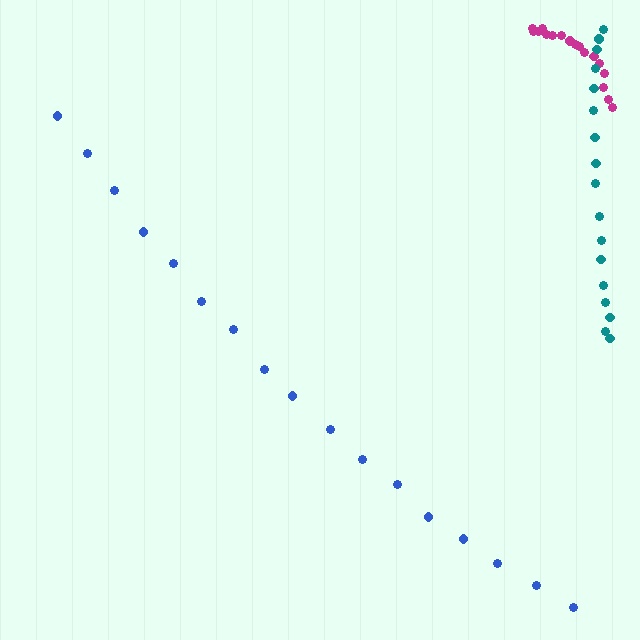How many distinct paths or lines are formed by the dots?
There are 3 distinct paths.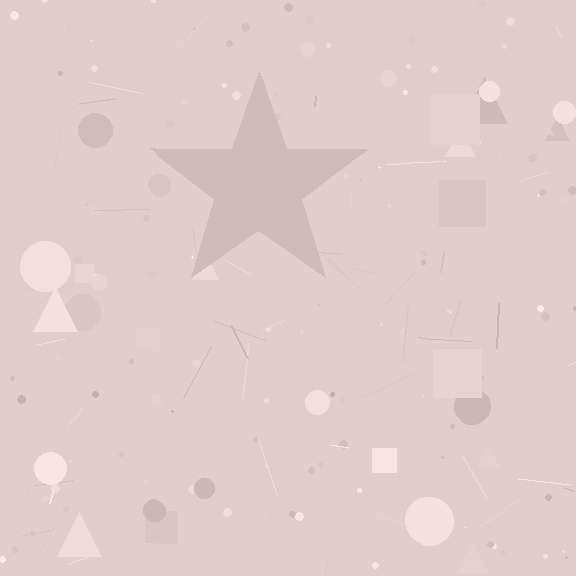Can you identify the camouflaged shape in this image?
The camouflaged shape is a star.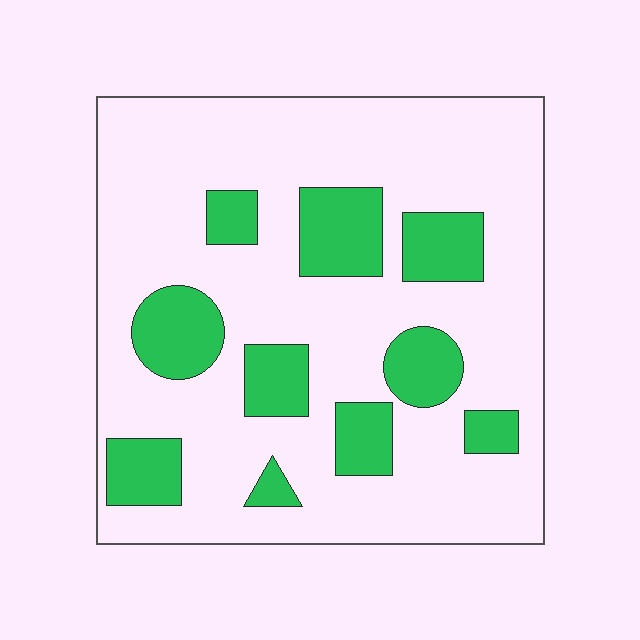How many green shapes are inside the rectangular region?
10.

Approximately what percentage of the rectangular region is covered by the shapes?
Approximately 25%.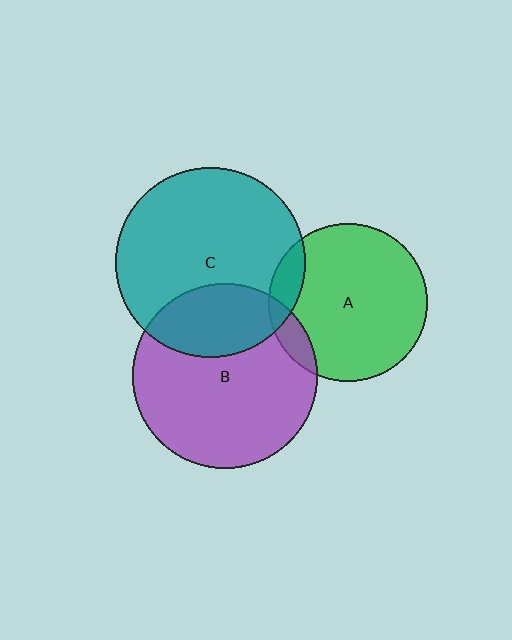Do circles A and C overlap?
Yes.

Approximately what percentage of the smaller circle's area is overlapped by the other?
Approximately 10%.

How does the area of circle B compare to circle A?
Approximately 1.4 times.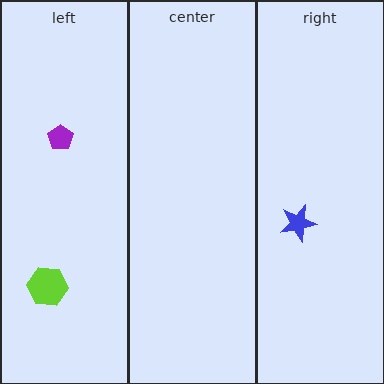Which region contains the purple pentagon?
The left region.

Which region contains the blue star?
The right region.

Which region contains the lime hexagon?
The left region.